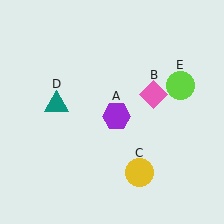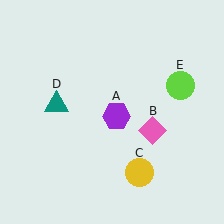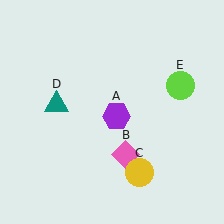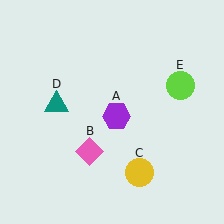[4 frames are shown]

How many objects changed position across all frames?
1 object changed position: pink diamond (object B).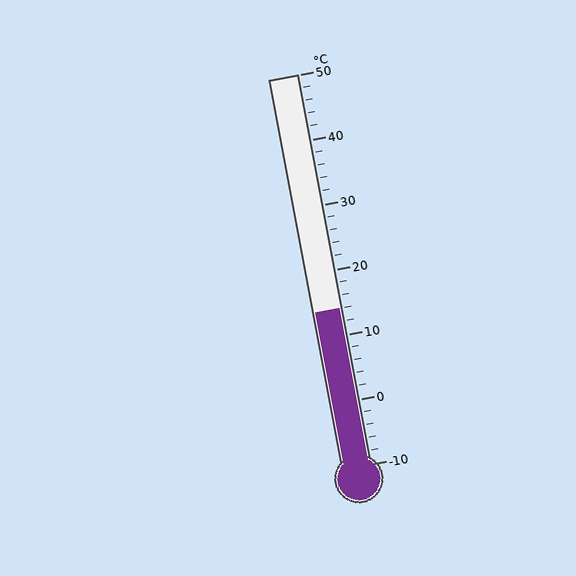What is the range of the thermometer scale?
The thermometer scale ranges from -10°C to 50°C.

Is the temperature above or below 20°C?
The temperature is below 20°C.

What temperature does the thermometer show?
The thermometer shows approximately 14°C.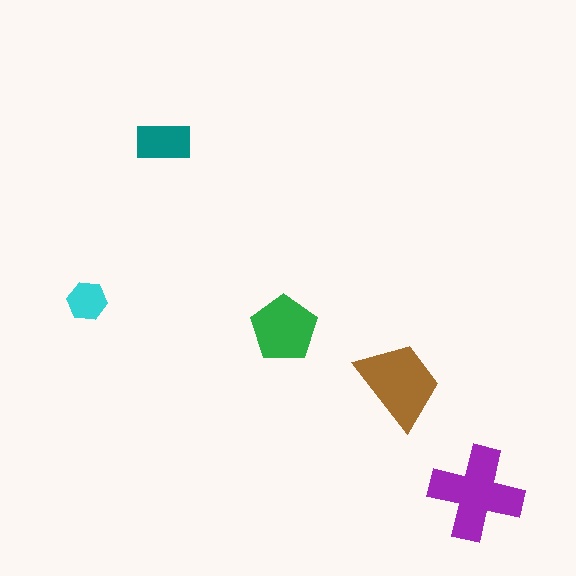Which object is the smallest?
The cyan hexagon.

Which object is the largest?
The purple cross.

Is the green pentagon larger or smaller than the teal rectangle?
Larger.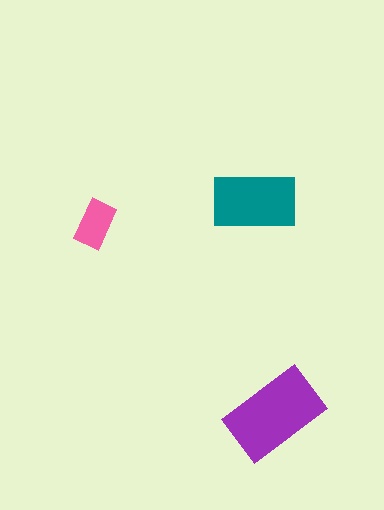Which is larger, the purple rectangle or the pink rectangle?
The purple one.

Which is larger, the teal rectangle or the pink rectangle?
The teal one.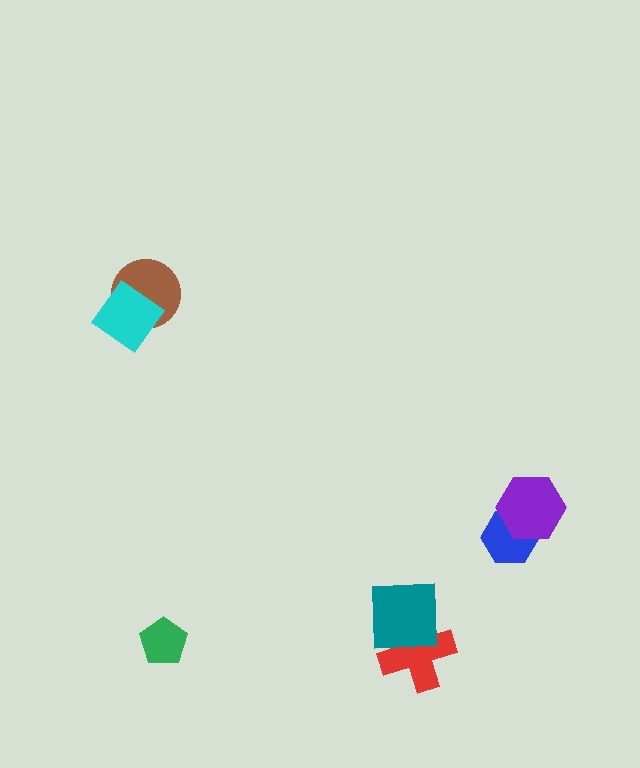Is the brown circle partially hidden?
Yes, it is partially covered by another shape.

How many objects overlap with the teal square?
1 object overlaps with the teal square.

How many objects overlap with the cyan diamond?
1 object overlaps with the cyan diamond.